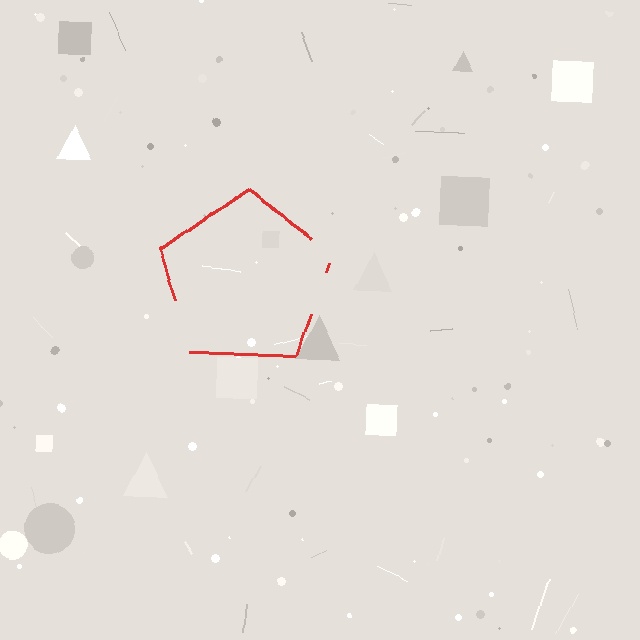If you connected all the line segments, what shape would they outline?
They would outline a pentagon.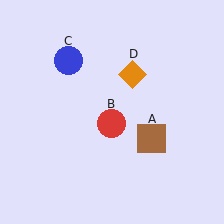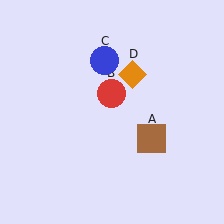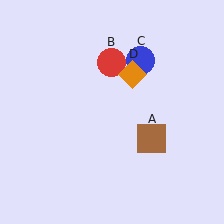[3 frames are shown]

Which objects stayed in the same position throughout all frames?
Brown square (object A) and orange diamond (object D) remained stationary.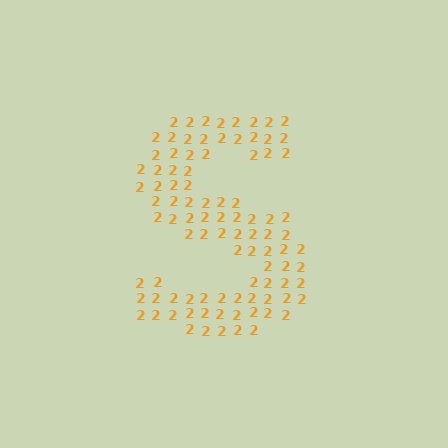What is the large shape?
The large shape is the letter S.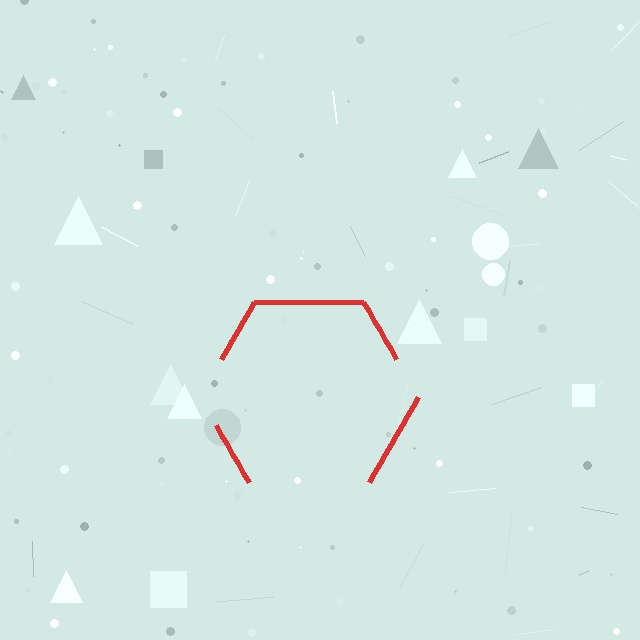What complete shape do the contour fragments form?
The contour fragments form a hexagon.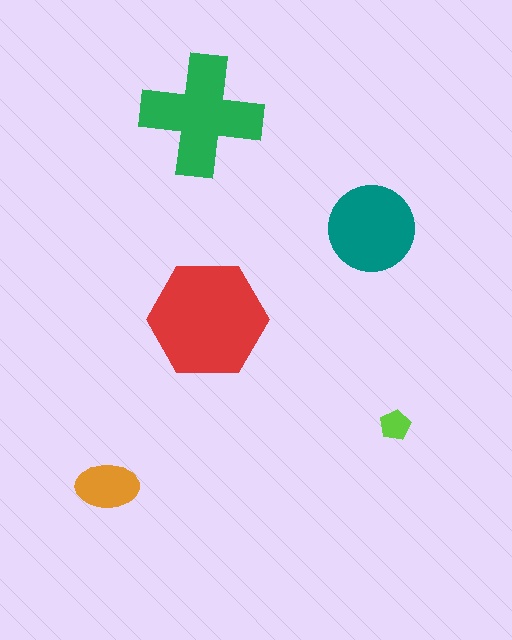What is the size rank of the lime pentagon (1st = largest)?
5th.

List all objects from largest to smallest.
The red hexagon, the green cross, the teal circle, the orange ellipse, the lime pentagon.